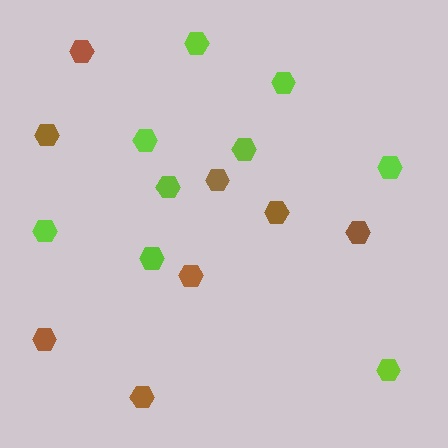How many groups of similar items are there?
There are 2 groups: one group of brown hexagons (8) and one group of lime hexagons (9).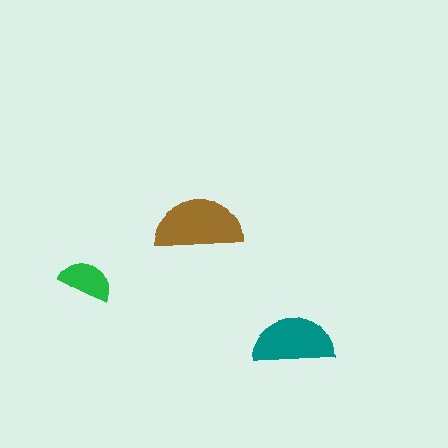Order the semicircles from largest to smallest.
the brown one, the teal one, the green one.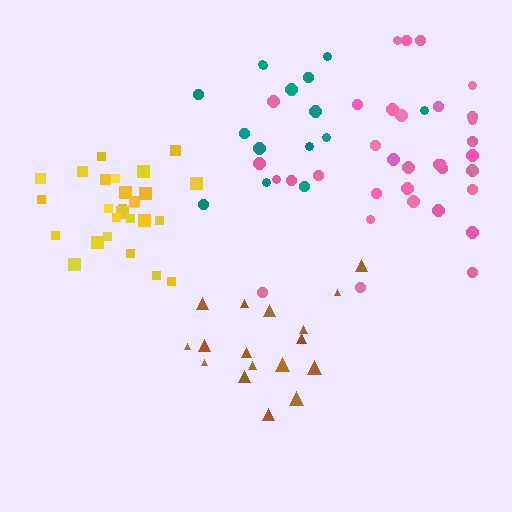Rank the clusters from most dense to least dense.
yellow, brown, pink, teal.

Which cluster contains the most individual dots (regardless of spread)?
Pink (34).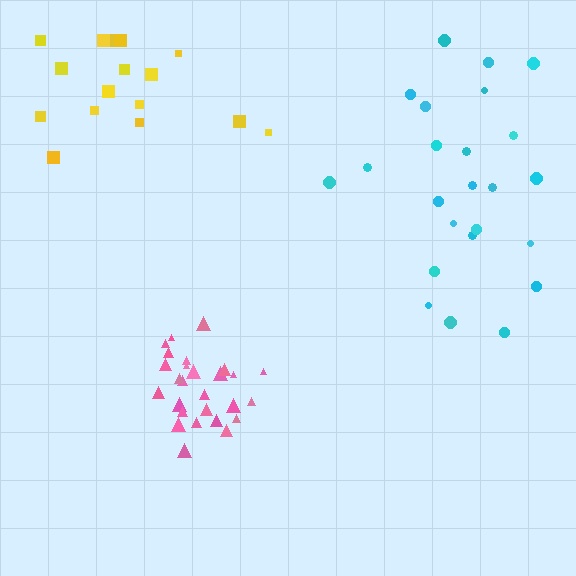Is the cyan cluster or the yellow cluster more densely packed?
Cyan.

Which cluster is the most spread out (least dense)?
Yellow.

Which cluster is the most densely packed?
Pink.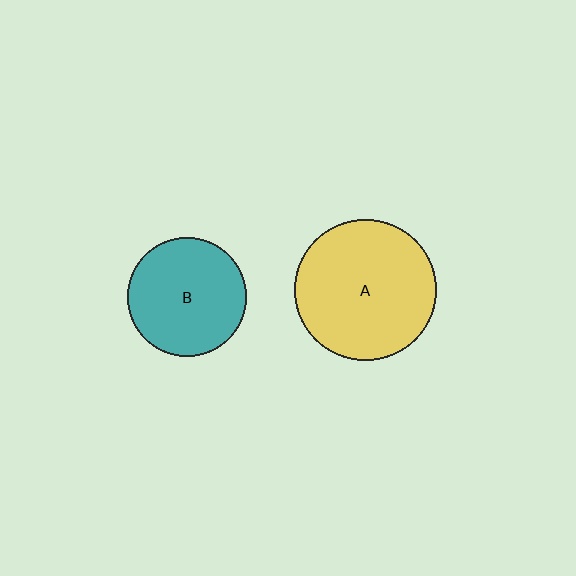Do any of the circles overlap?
No, none of the circles overlap.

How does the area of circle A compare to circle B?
Approximately 1.4 times.